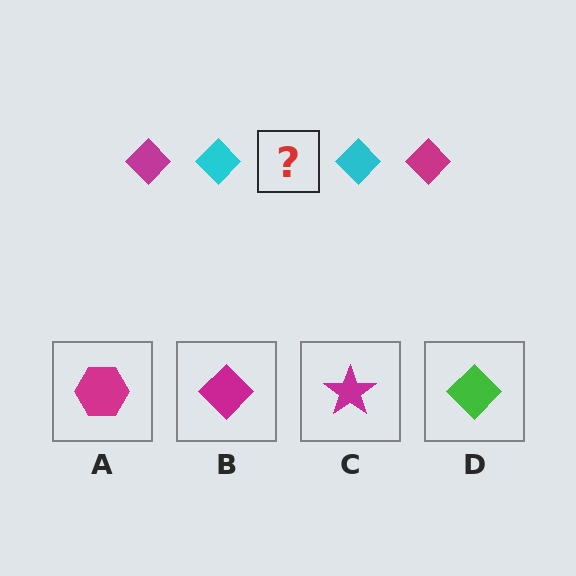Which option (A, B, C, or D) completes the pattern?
B.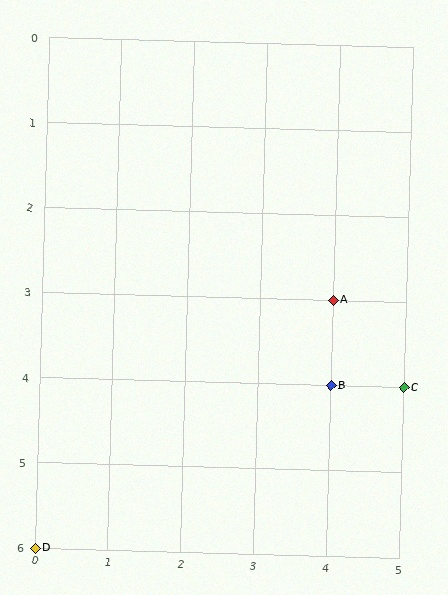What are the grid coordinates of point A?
Point A is at grid coordinates (4, 3).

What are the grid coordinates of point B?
Point B is at grid coordinates (4, 4).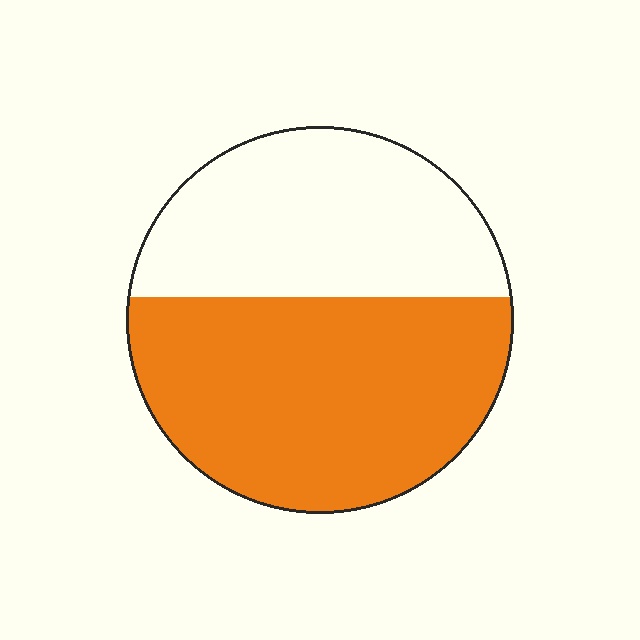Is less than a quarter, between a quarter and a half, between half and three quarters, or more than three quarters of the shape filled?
Between half and three quarters.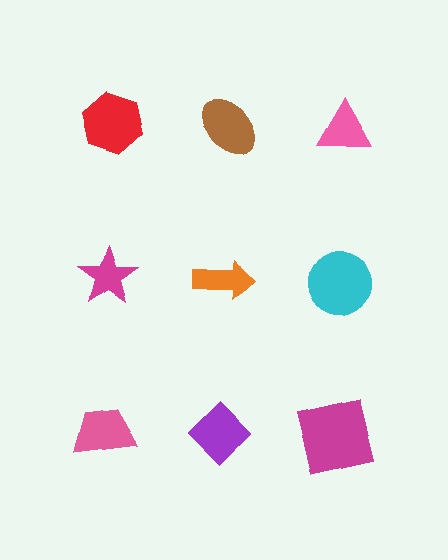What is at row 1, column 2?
A brown ellipse.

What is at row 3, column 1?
A pink trapezoid.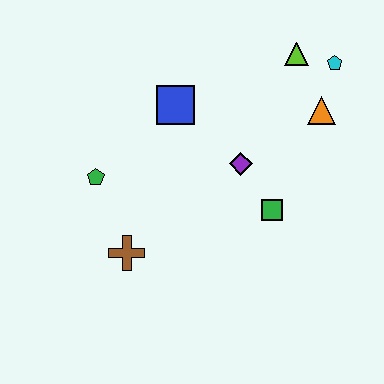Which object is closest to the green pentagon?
The brown cross is closest to the green pentagon.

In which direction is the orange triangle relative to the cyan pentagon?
The orange triangle is below the cyan pentagon.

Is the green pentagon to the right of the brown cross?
No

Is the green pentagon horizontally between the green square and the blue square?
No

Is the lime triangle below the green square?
No